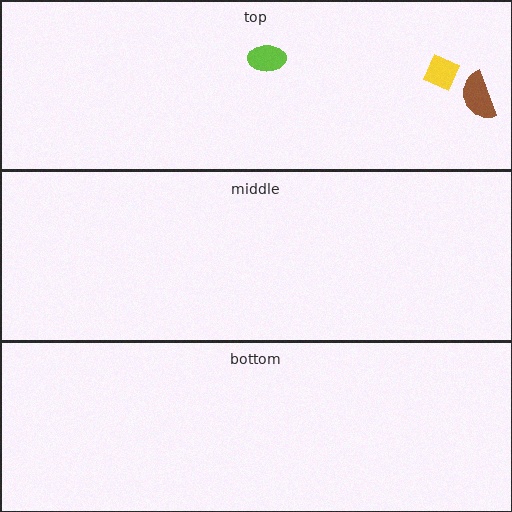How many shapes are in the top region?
3.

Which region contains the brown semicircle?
The top region.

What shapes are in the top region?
The brown semicircle, the lime ellipse, the yellow diamond.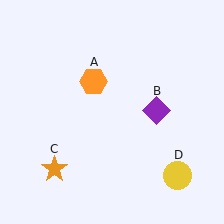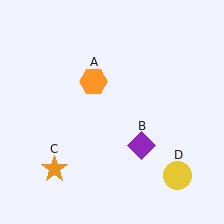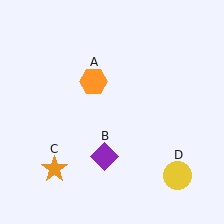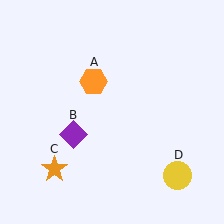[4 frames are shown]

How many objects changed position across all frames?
1 object changed position: purple diamond (object B).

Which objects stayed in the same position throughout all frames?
Orange hexagon (object A) and orange star (object C) and yellow circle (object D) remained stationary.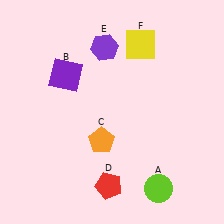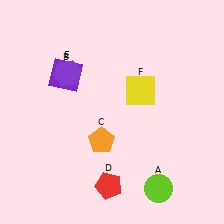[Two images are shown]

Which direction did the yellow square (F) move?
The yellow square (F) moved down.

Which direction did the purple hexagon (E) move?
The purple hexagon (E) moved left.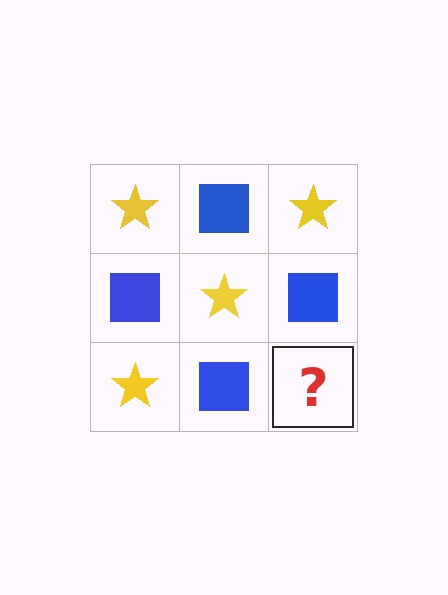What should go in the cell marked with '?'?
The missing cell should contain a yellow star.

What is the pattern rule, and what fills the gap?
The rule is that it alternates yellow star and blue square in a checkerboard pattern. The gap should be filled with a yellow star.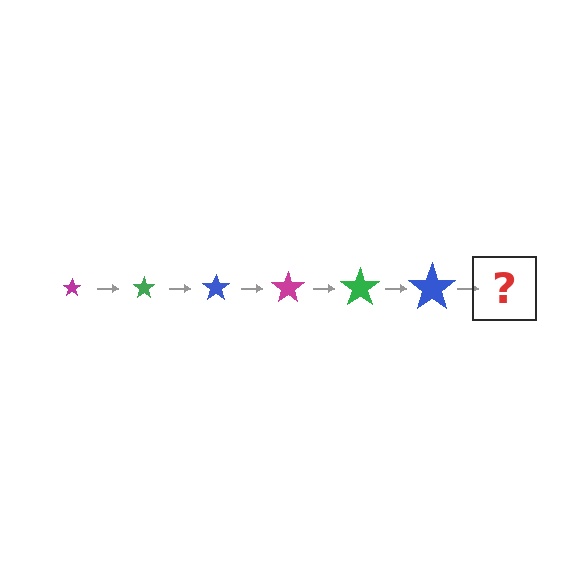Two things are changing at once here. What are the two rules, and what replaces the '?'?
The two rules are that the star grows larger each step and the color cycles through magenta, green, and blue. The '?' should be a magenta star, larger than the previous one.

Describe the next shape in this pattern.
It should be a magenta star, larger than the previous one.